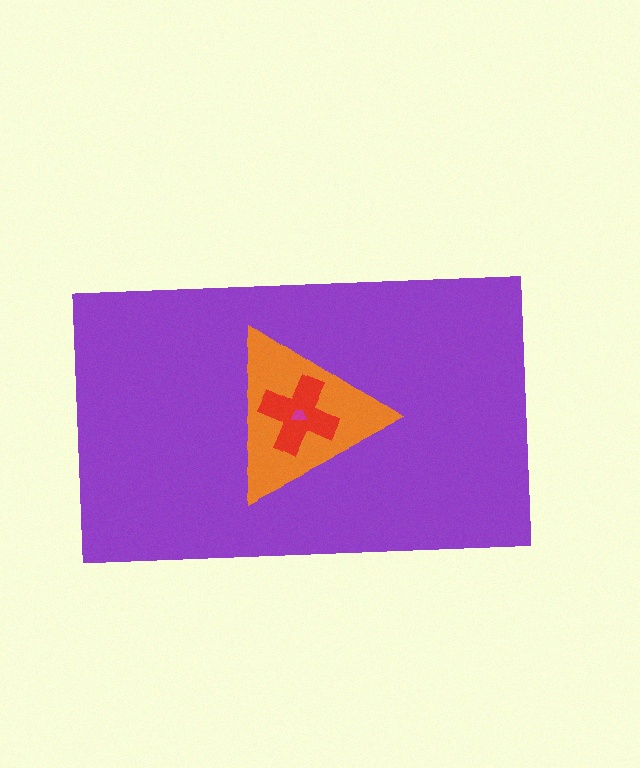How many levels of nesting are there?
4.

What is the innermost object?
The magenta trapezoid.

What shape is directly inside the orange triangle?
The red cross.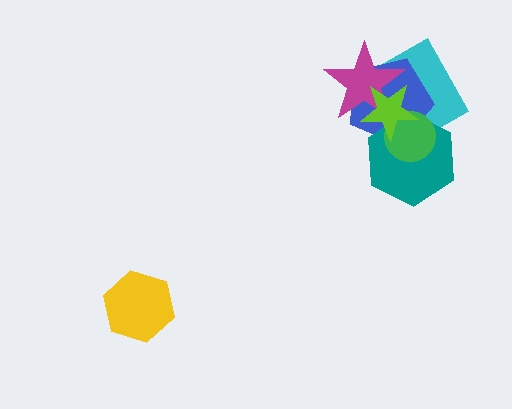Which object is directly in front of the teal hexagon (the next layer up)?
The green circle is directly in front of the teal hexagon.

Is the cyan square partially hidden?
Yes, it is partially covered by another shape.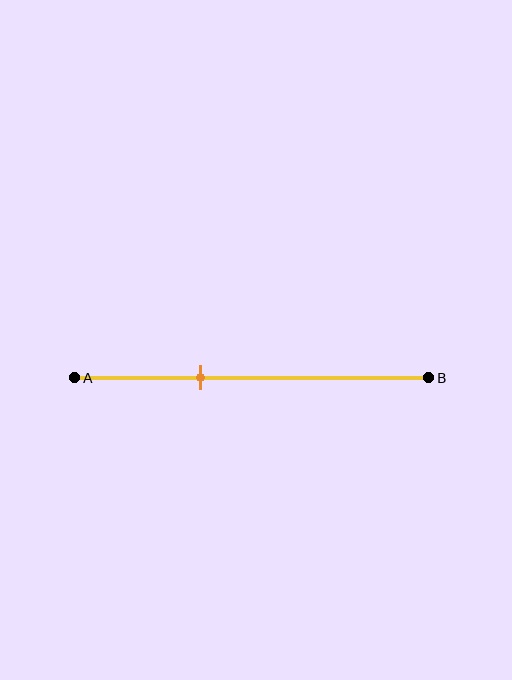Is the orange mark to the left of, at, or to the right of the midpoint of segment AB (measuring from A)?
The orange mark is to the left of the midpoint of segment AB.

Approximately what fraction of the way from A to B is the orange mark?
The orange mark is approximately 35% of the way from A to B.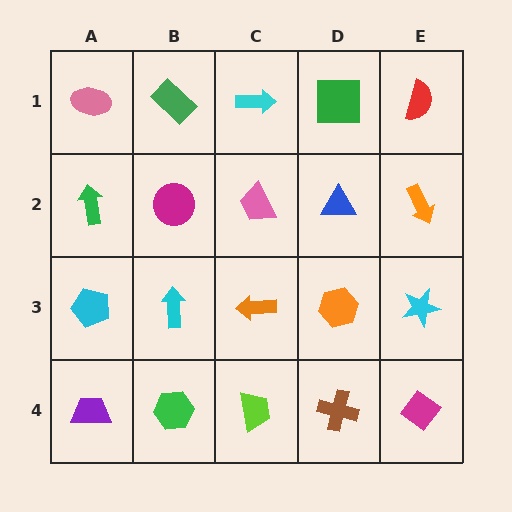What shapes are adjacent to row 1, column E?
An orange arrow (row 2, column E), a green square (row 1, column D).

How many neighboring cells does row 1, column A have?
2.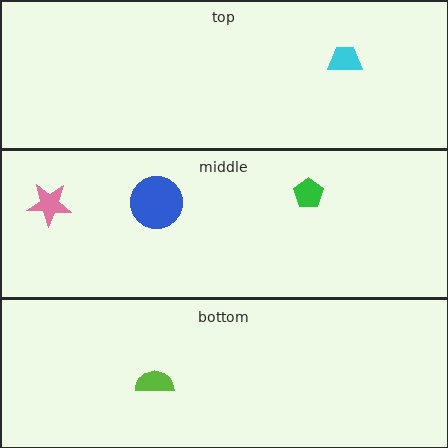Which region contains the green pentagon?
The middle region.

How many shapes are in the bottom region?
1.